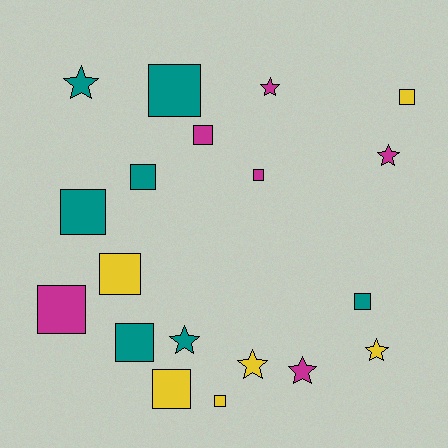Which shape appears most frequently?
Square, with 12 objects.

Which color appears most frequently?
Teal, with 7 objects.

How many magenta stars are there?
There are 3 magenta stars.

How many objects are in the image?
There are 19 objects.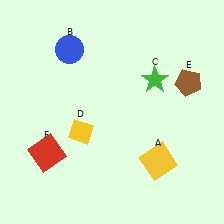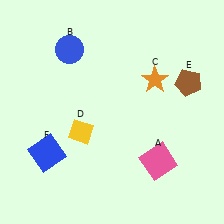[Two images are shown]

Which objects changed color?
A changed from yellow to pink. C changed from green to orange. F changed from red to blue.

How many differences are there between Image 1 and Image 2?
There are 3 differences between the two images.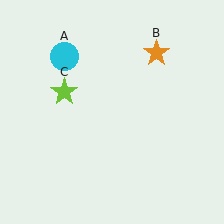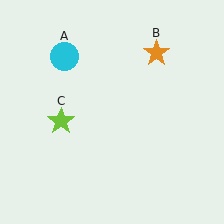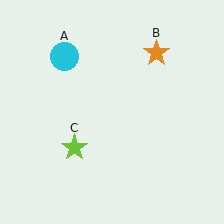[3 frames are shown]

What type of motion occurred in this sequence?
The lime star (object C) rotated counterclockwise around the center of the scene.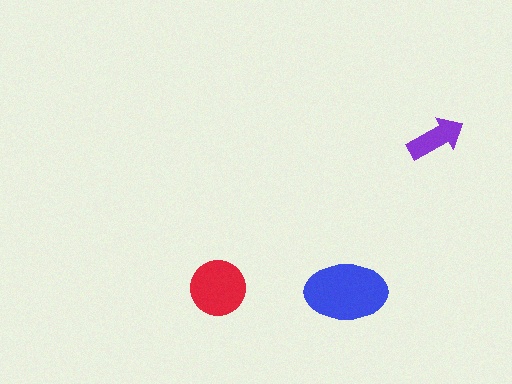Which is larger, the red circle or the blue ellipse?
The blue ellipse.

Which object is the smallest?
The purple arrow.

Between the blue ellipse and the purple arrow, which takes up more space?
The blue ellipse.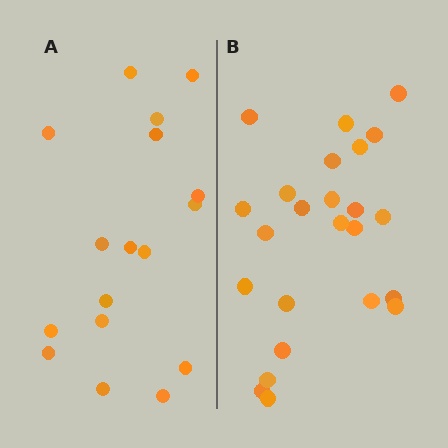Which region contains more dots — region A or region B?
Region B (the right region) has more dots.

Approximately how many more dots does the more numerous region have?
Region B has roughly 8 or so more dots than region A.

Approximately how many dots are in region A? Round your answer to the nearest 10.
About 20 dots. (The exact count is 17, which rounds to 20.)